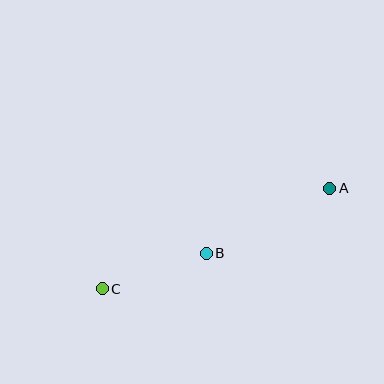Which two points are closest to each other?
Points B and C are closest to each other.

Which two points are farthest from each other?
Points A and C are farthest from each other.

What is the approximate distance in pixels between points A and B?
The distance between A and B is approximately 139 pixels.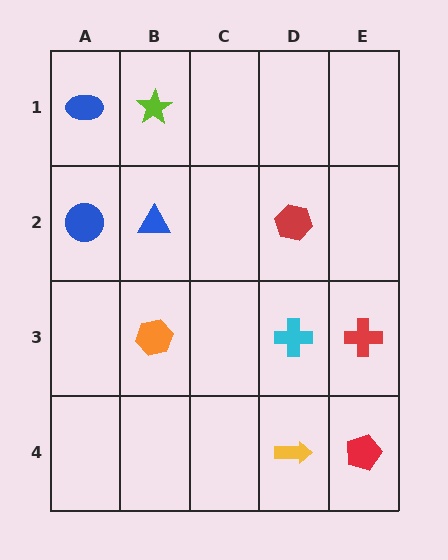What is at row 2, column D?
A red hexagon.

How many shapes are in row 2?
3 shapes.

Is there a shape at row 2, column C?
No, that cell is empty.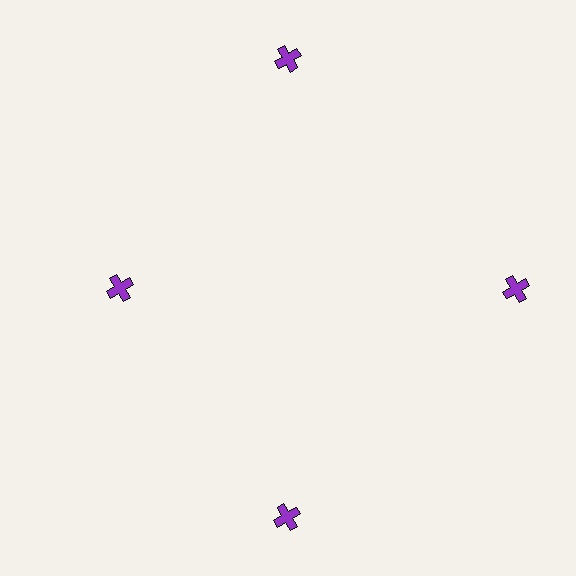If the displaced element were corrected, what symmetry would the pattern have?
It would have 4-fold rotational symmetry — the pattern would map onto itself every 90 degrees.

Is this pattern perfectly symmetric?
No. The 4 purple crosses are arranged in a ring, but one element near the 9 o'clock position is pulled inward toward the center, breaking the 4-fold rotational symmetry.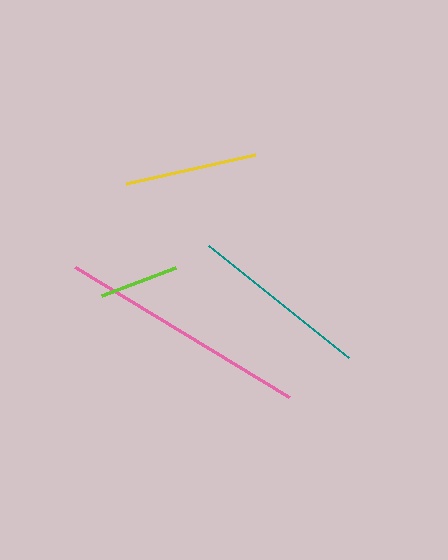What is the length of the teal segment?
The teal segment is approximately 180 pixels long.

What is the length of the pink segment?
The pink segment is approximately 250 pixels long.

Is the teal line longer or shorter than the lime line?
The teal line is longer than the lime line.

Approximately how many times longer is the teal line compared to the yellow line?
The teal line is approximately 1.4 times the length of the yellow line.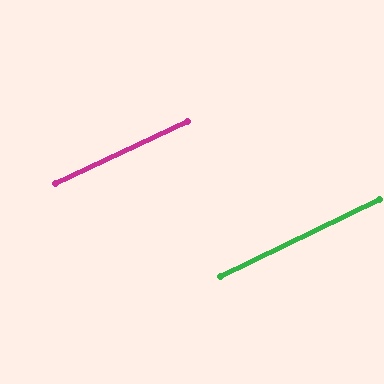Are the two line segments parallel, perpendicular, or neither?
Parallel — their directions differ by only 0.4°.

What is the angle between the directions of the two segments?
Approximately 0 degrees.